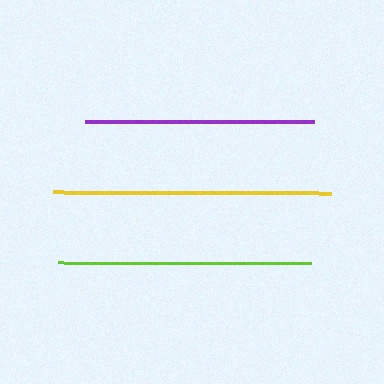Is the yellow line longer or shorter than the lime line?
The yellow line is longer than the lime line.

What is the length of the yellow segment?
The yellow segment is approximately 278 pixels long.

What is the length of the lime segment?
The lime segment is approximately 253 pixels long.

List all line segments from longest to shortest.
From longest to shortest: yellow, lime, purple.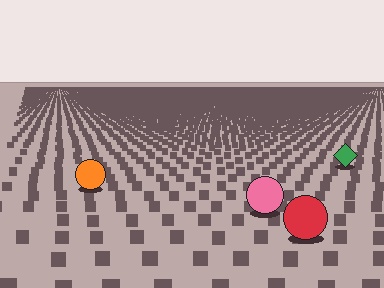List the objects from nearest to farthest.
From nearest to farthest: the red circle, the pink circle, the orange circle, the green diamond.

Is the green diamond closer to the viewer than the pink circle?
No. The pink circle is closer — you can tell from the texture gradient: the ground texture is coarser near it.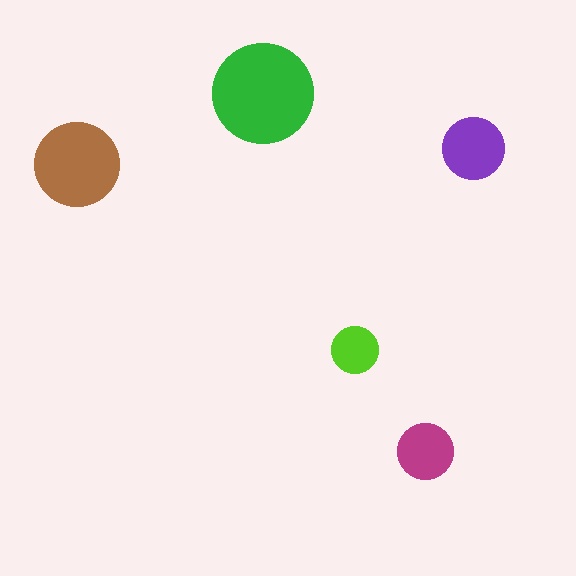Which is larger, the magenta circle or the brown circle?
The brown one.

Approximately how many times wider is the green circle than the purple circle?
About 1.5 times wider.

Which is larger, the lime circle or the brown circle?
The brown one.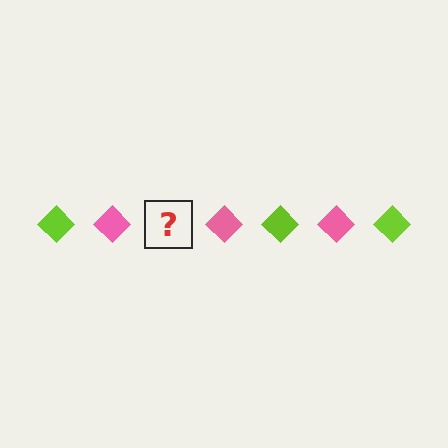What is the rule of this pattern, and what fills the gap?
The rule is that the pattern cycles through lime, pink diamonds. The gap should be filled with a lime diamond.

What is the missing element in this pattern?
The missing element is a lime diamond.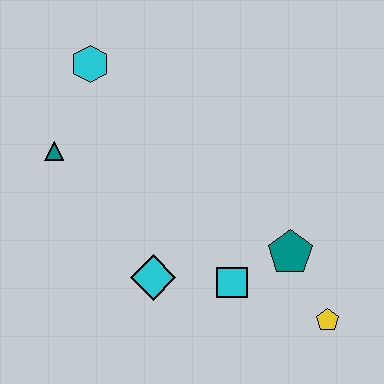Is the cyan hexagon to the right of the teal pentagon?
No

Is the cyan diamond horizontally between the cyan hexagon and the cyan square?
Yes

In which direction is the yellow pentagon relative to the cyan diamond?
The yellow pentagon is to the right of the cyan diamond.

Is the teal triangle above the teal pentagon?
Yes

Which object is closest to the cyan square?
The teal pentagon is closest to the cyan square.